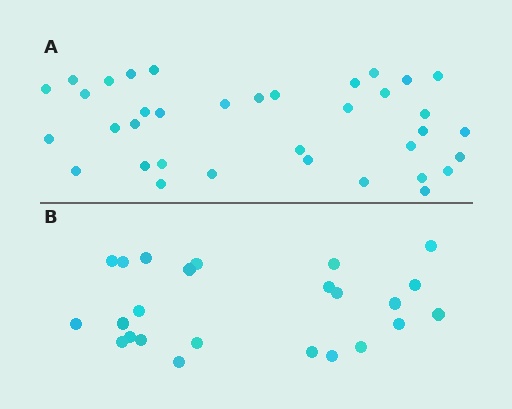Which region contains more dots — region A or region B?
Region A (the top region) has more dots.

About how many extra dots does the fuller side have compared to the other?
Region A has roughly 12 or so more dots than region B.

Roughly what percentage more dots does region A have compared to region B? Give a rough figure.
About 50% more.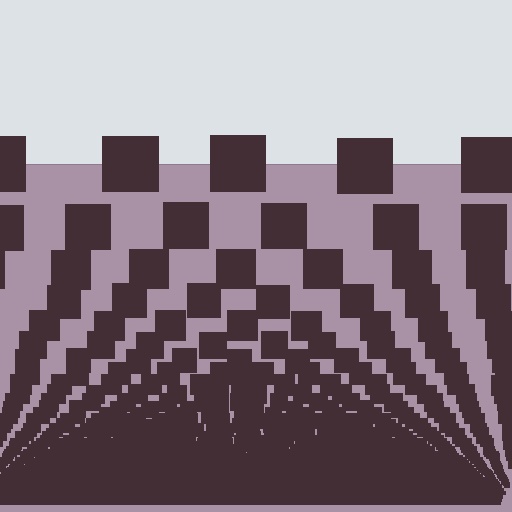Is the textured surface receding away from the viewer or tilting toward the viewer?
The surface appears to tilt toward the viewer. Texture elements get larger and sparser toward the top.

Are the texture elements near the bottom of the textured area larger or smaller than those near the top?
Smaller. The gradient is inverted — elements near the bottom are smaller and denser.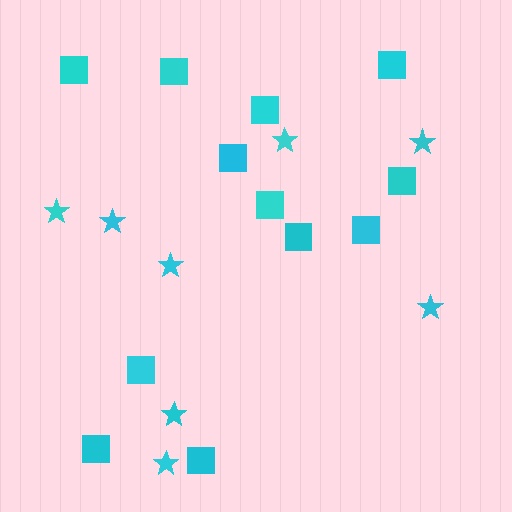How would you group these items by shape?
There are 2 groups: one group of stars (8) and one group of squares (12).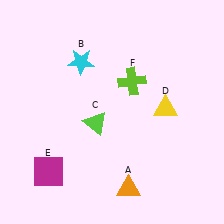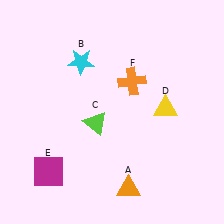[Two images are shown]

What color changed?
The cross (F) changed from lime in Image 1 to orange in Image 2.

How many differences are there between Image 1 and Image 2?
There is 1 difference between the two images.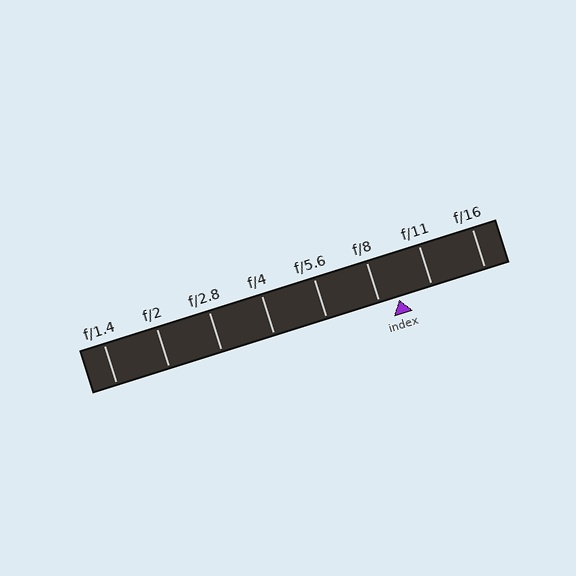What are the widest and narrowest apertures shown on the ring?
The widest aperture shown is f/1.4 and the narrowest is f/16.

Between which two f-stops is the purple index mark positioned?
The index mark is between f/8 and f/11.